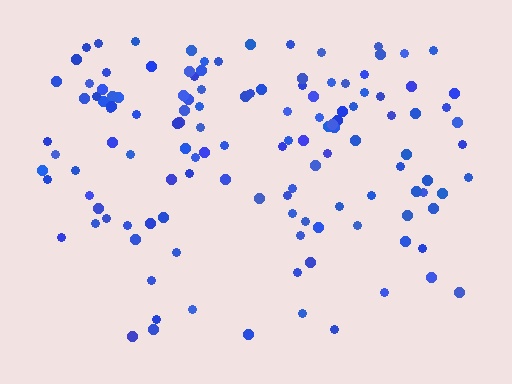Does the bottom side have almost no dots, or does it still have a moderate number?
Still a moderate number, just noticeably fewer than the top.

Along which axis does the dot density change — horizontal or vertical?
Vertical.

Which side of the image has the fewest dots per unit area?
The bottom.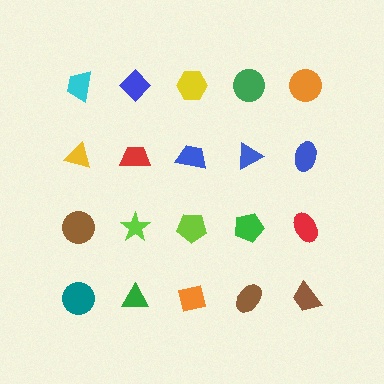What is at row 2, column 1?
A yellow triangle.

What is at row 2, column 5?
A blue ellipse.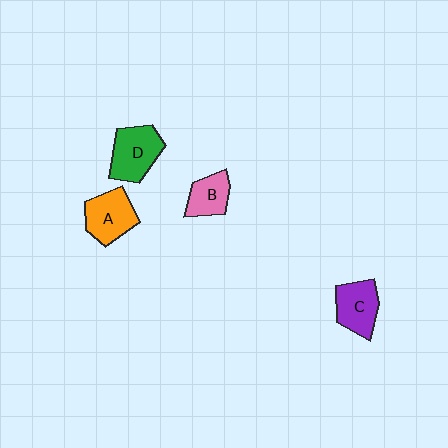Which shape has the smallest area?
Shape B (pink).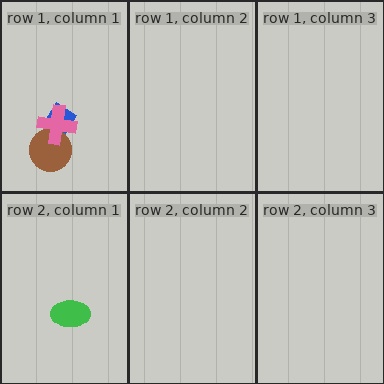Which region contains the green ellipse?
The row 2, column 1 region.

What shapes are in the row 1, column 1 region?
The blue diamond, the brown circle, the pink cross.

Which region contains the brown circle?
The row 1, column 1 region.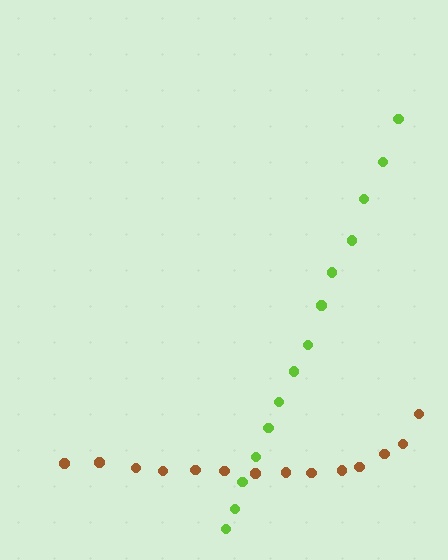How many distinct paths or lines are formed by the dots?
There are 2 distinct paths.